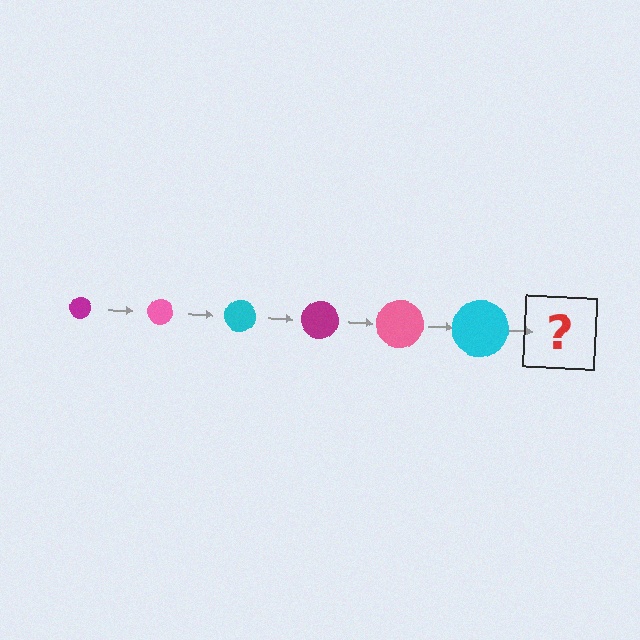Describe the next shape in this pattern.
It should be a magenta circle, larger than the previous one.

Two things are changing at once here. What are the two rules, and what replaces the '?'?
The two rules are that the circle grows larger each step and the color cycles through magenta, pink, and cyan. The '?' should be a magenta circle, larger than the previous one.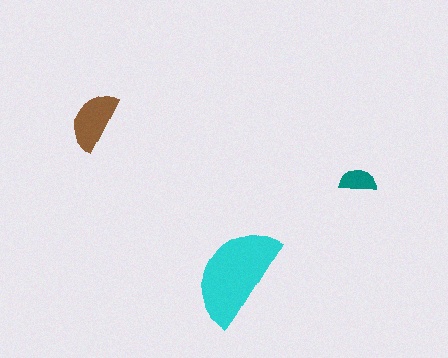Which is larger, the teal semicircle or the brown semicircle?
The brown one.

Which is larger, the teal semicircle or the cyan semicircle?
The cyan one.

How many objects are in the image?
There are 3 objects in the image.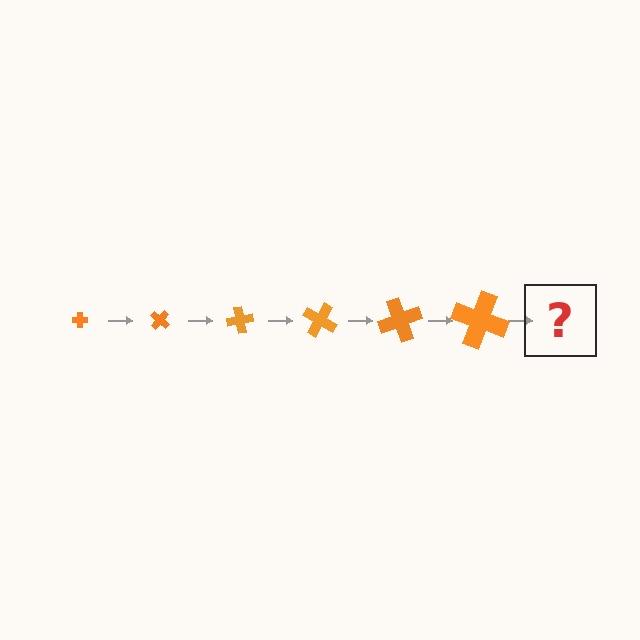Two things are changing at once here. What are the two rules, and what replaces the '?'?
The two rules are that the cross grows larger each step and it rotates 40 degrees each step. The '?' should be a cross, larger than the previous one and rotated 240 degrees from the start.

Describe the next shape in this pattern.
It should be a cross, larger than the previous one and rotated 240 degrees from the start.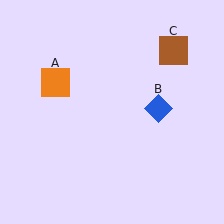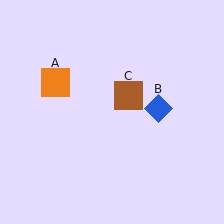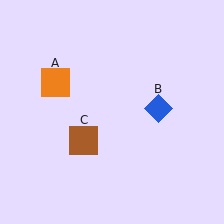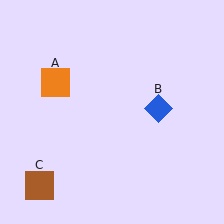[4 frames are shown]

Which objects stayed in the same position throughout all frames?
Orange square (object A) and blue diamond (object B) remained stationary.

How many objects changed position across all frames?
1 object changed position: brown square (object C).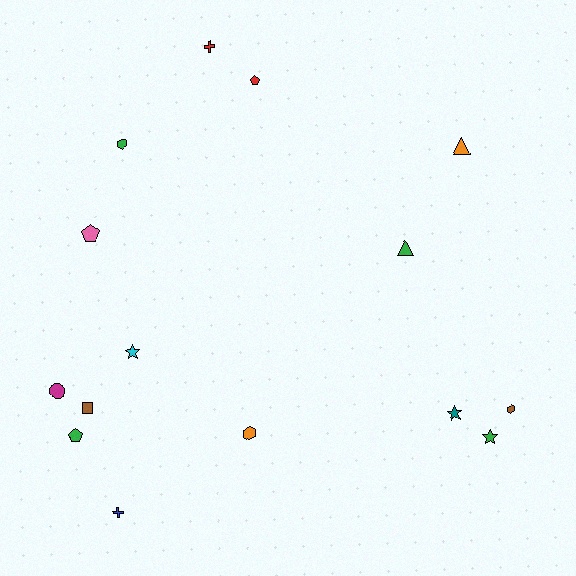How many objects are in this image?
There are 15 objects.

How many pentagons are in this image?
There are 3 pentagons.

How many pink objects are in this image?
There is 1 pink object.